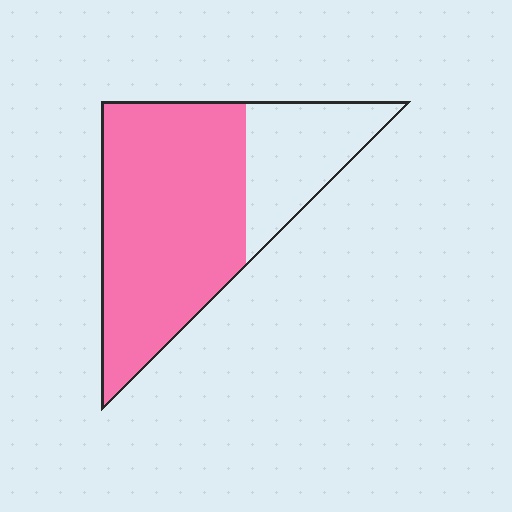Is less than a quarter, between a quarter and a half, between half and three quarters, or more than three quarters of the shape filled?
Between half and three quarters.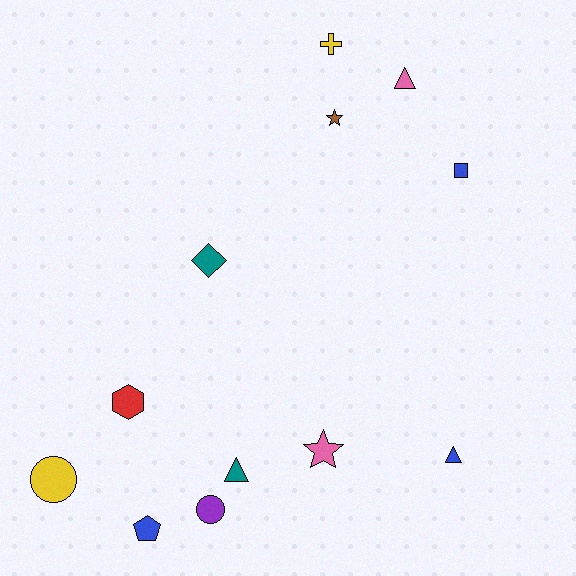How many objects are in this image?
There are 12 objects.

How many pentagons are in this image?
There is 1 pentagon.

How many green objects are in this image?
There are no green objects.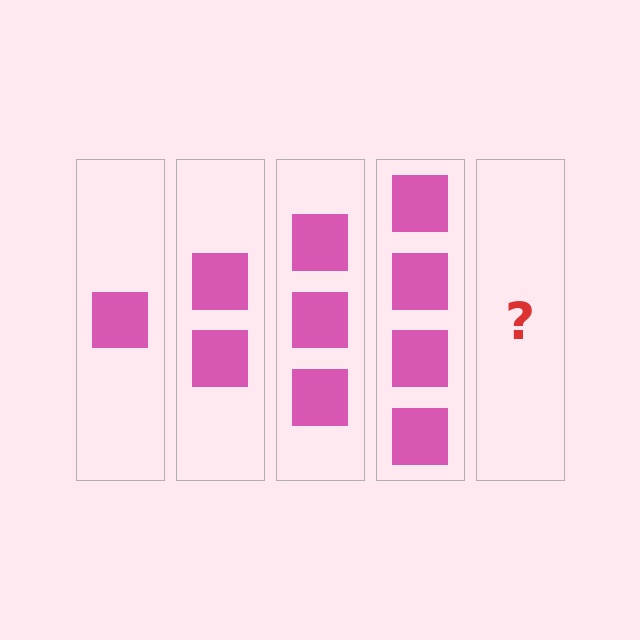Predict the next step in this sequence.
The next step is 5 squares.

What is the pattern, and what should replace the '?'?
The pattern is that each step adds one more square. The '?' should be 5 squares.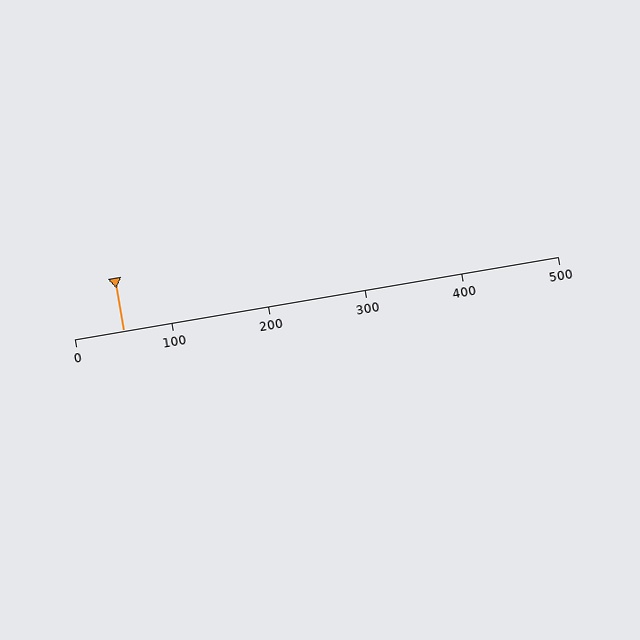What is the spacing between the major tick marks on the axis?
The major ticks are spaced 100 apart.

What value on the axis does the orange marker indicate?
The marker indicates approximately 50.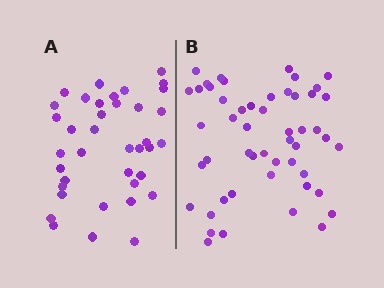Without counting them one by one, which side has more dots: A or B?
Region B (the right region) has more dots.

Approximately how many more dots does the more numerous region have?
Region B has approximately 15 more dots than region A.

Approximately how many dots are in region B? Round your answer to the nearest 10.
About 50 dots. (The exact count is 51, which rounds to 50.)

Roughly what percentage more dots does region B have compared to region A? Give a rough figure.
About 35% more.